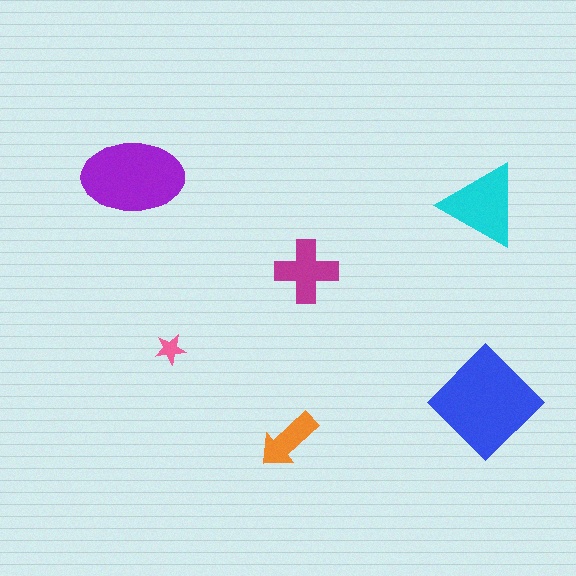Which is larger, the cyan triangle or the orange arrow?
The cyan triangle.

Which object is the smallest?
The pink star.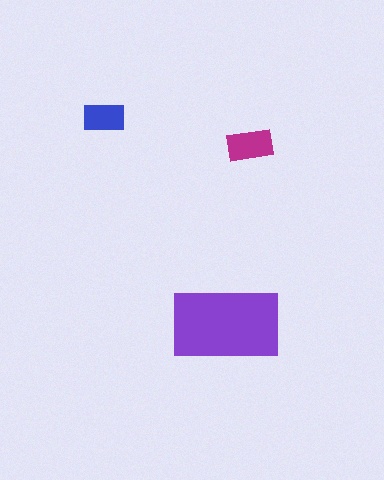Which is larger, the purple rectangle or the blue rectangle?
The purple one.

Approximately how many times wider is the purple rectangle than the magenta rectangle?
About 2.5 times wider.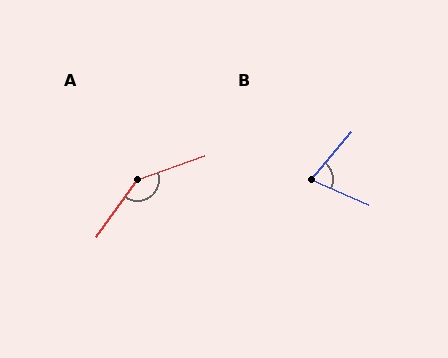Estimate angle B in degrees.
Approximately 74 degrees.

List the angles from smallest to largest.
B (74°), A (145°).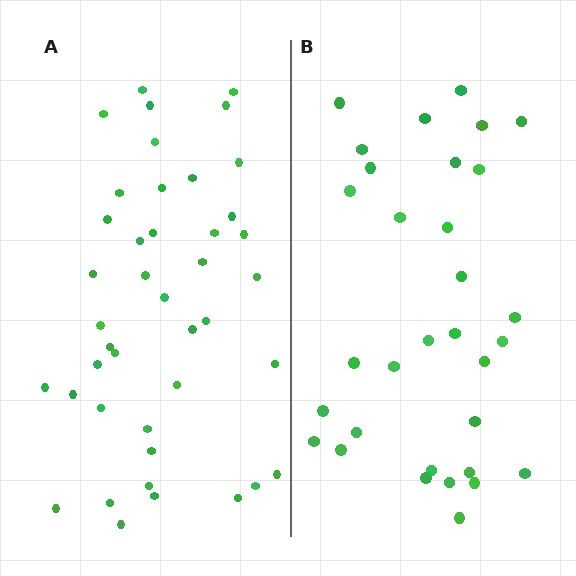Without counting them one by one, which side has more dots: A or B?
Region A (the left region) has more dots.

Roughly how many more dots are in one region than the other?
Region A has roughly 10 or so more dots than region B.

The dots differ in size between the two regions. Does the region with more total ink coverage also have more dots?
No. Region B has more total ink coverage because its dots are larger, but region A actually contains more individual dots. Total area can be misleading — the number of items is what matters here.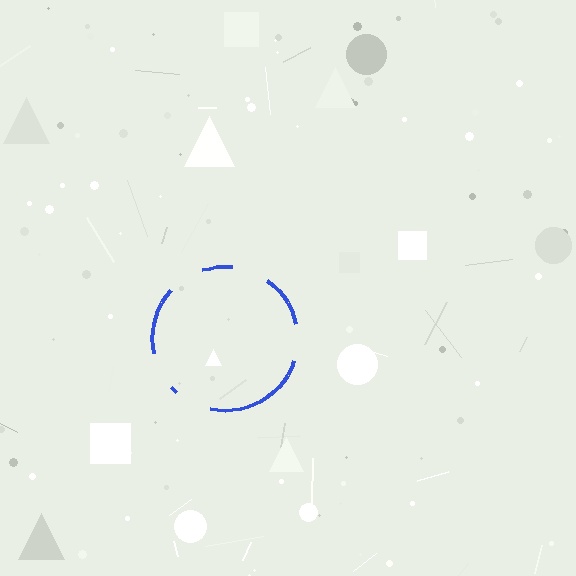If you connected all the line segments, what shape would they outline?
They would outline a circle.